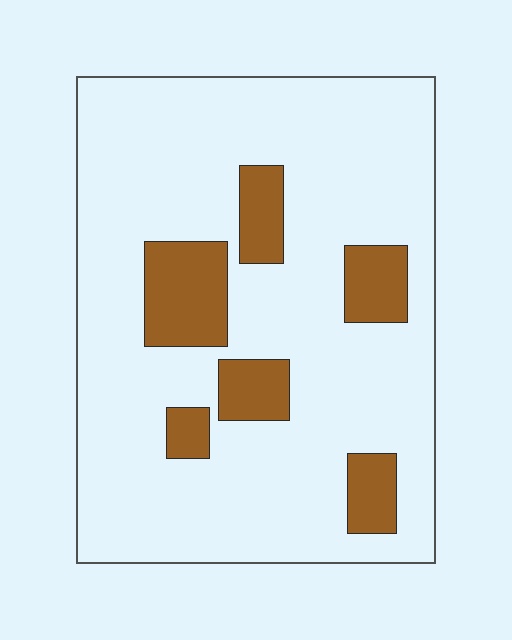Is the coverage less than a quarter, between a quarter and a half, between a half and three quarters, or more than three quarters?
Less than a quarter.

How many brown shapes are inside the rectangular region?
6.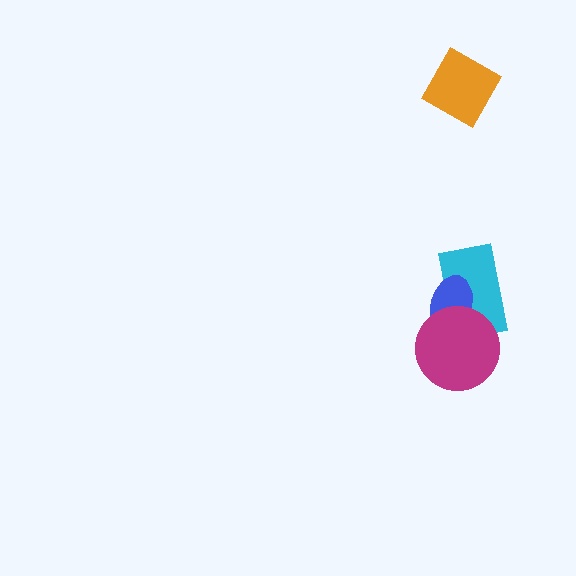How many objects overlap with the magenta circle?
2 objects overlap with the magenta circle.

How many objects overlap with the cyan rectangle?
2 objects overlap with the cyan rectangle.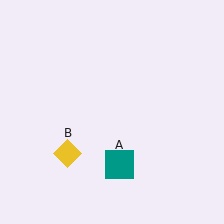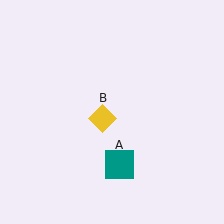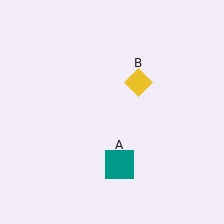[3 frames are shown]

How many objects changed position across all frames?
1 object changed position: yellow diamond (object B).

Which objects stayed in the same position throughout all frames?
Teal square (object A) remained stationary.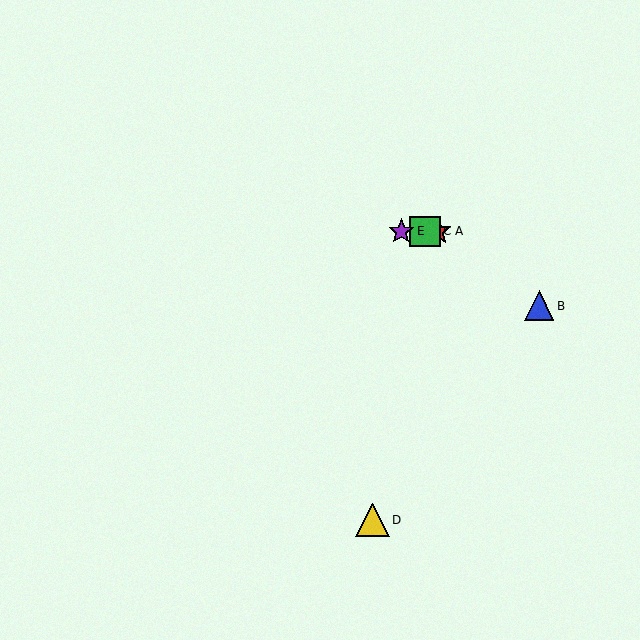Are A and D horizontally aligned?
No, A is at y≈231 and D is at y≈520.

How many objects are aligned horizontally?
3 objects (A, C, E) are aligned horizontally.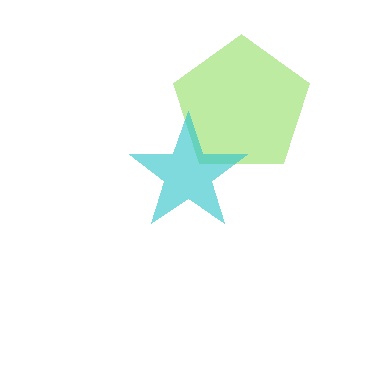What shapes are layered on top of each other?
The layered shapes are: a lime pentagon, a cyan star.